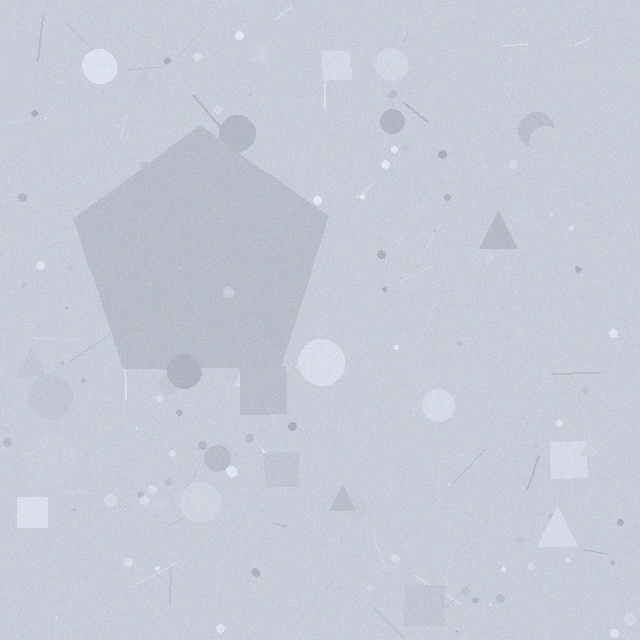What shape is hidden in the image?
A pentagon is hidden in the image.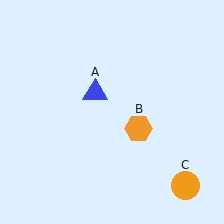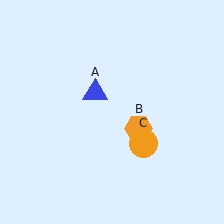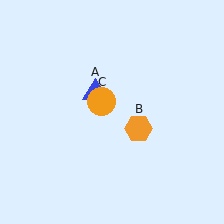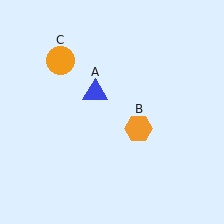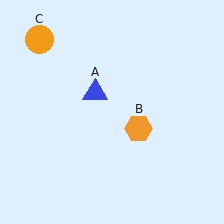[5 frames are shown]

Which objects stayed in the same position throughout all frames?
Blue triangle (object A) and orange hexagon (object B) remained stationary.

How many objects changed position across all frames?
1 object changed position: orange circle (object C).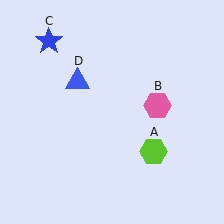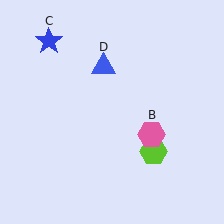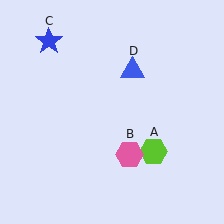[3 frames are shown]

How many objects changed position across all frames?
2 objects changed position: pink hexagon (object B), blue triangle (object D).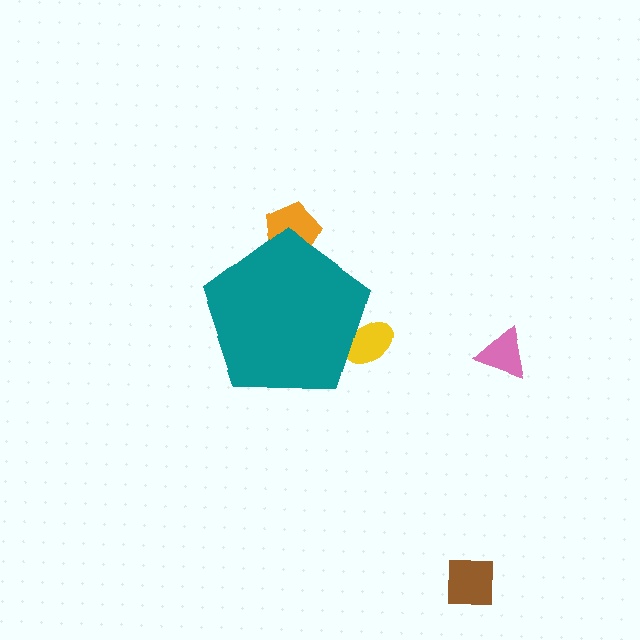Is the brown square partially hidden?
No, the brown square is fully visible.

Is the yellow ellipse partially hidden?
Yes, the yellow ellipse is partially hidden behind the teal pentagon.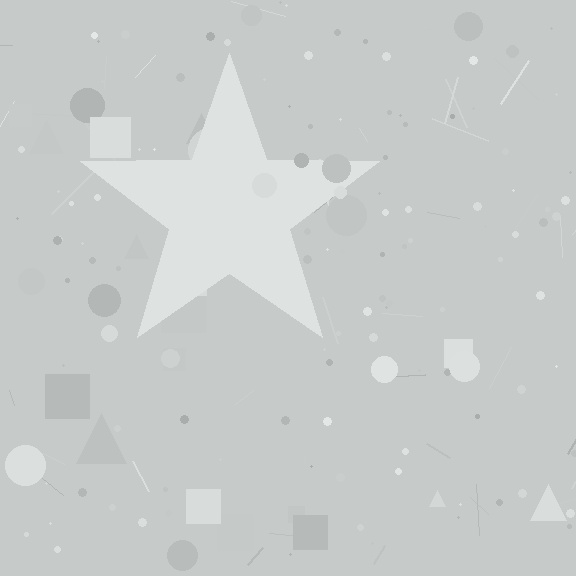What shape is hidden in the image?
A star is hidden in the image.